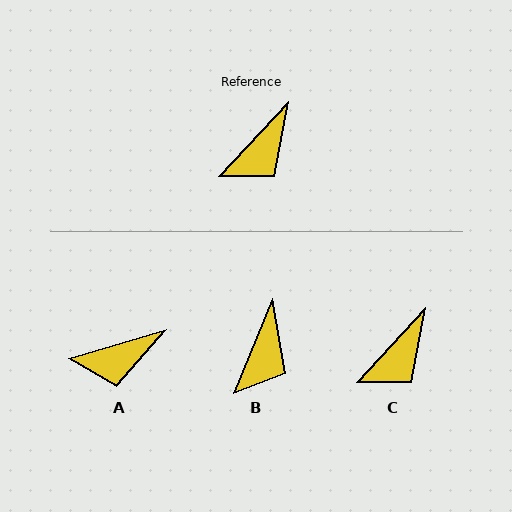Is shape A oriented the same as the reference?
No, it is off by about 31 degrees.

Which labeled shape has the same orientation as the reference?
C.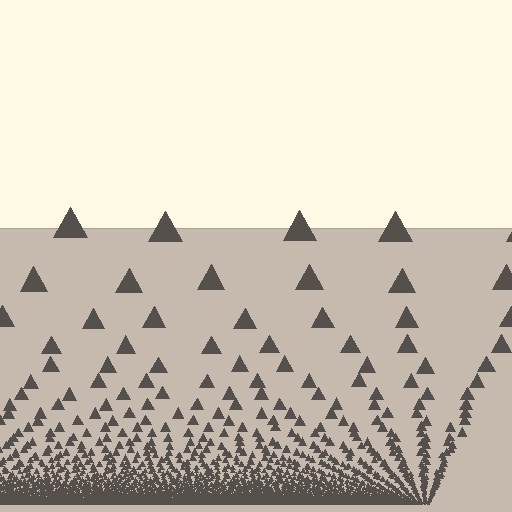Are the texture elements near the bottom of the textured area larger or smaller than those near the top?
Smaller. The gradient is inverted — elements near the bottom are smaller and denser.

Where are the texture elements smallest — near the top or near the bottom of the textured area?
Near the bottom.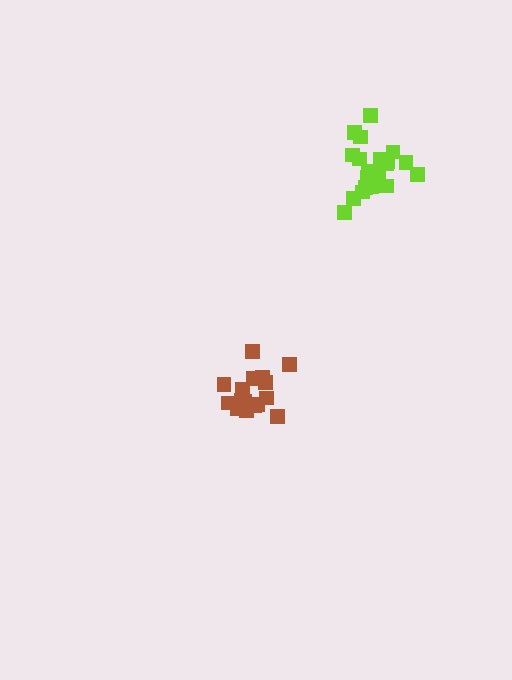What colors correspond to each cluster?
The clusters are colored: lime, brown.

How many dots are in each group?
Group 1: 21 dots, Group 2: 16 dots (37 total).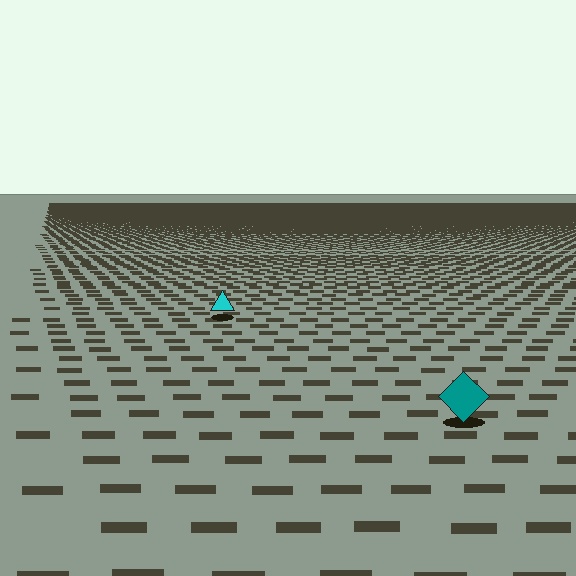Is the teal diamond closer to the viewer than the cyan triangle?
Yes. The teal diamond is closer — you can tell from the texture gradient: the ground texture is coarser near it.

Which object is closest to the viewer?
The teal diamond is closest. The texture marks near it are larger and more spread out.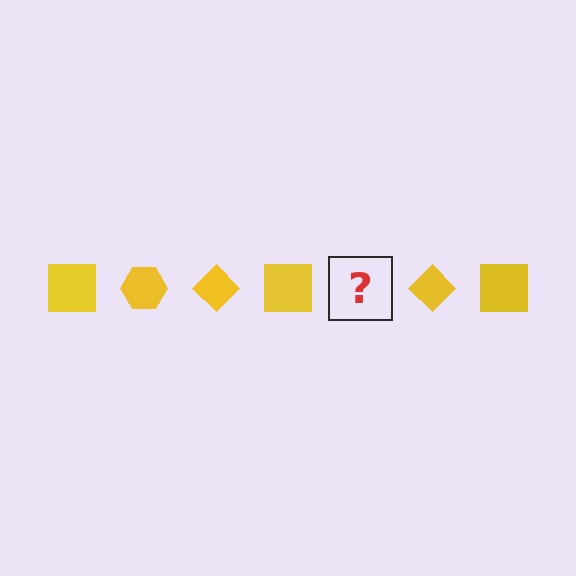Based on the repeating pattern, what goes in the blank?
The blank should be a yellow hexagon.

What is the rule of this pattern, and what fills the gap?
The rule is that the pattern cycles through square, hexagon, diamond shapes in yellow. The gap should be filled with a yellow hexagon.